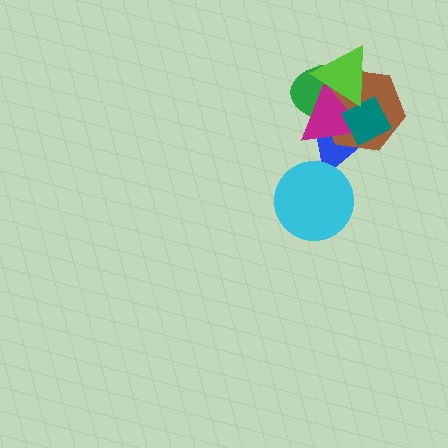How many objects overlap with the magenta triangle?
5 objects overlap with the magenta triangle.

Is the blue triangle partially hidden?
Yes, it is partially covered by another shape.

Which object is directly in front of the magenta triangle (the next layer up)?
The teal diamond is directly in front of the magenta triangle.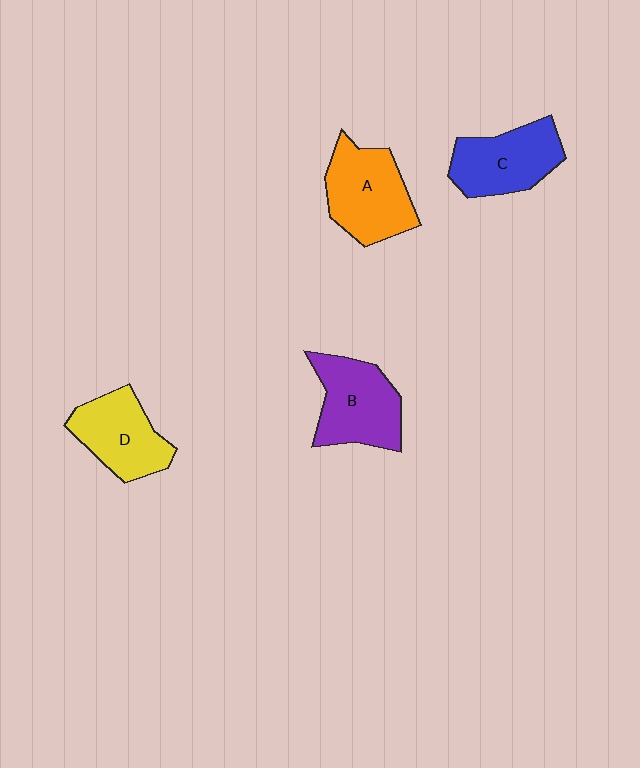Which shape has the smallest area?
Shape D (yellow).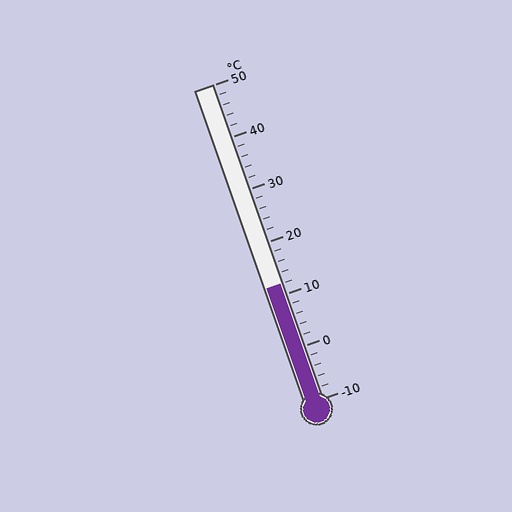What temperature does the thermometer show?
The thermometer shows approximately 12°C.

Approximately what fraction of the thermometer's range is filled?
The thermometer is filled to approximately 35% of its range.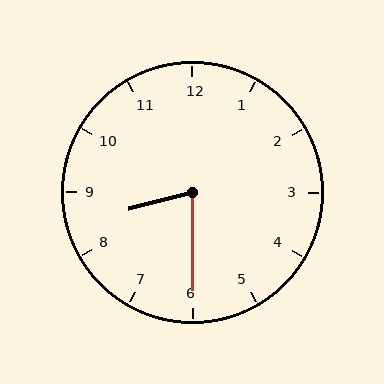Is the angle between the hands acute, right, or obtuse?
It is acute.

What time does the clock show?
8:30.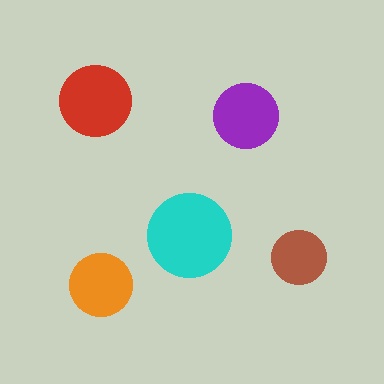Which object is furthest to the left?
The red circle is leftmost.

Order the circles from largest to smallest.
the cyan one, the red one, the purple one, the orange one, the brown one.